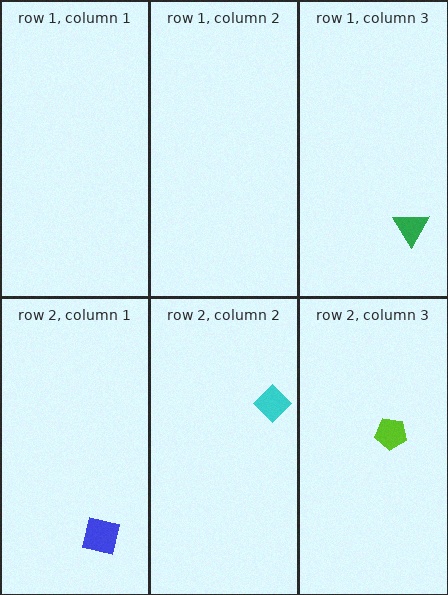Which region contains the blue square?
The row 2, column 1 region.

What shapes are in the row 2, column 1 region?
The blue square.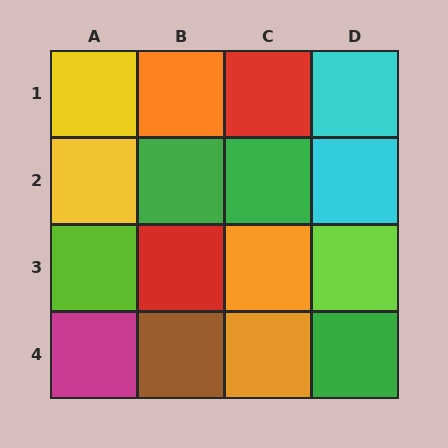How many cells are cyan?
2 cells are cyan.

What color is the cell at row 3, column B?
Red.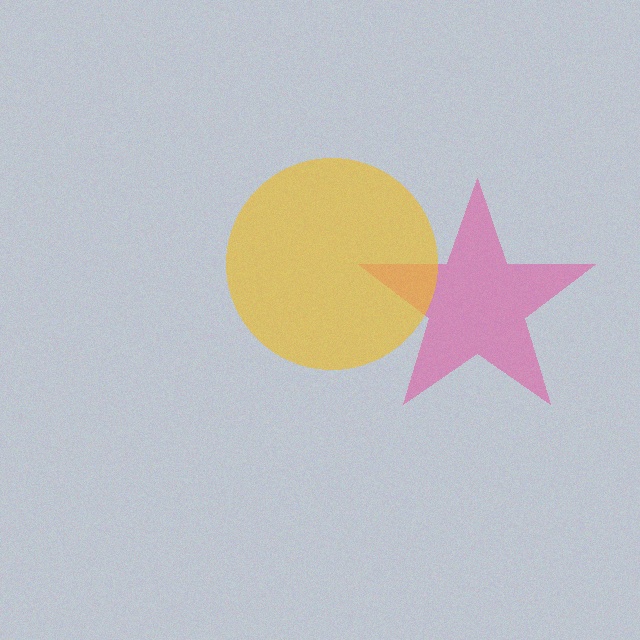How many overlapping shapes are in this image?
There are 2 overlapping shapes in the image.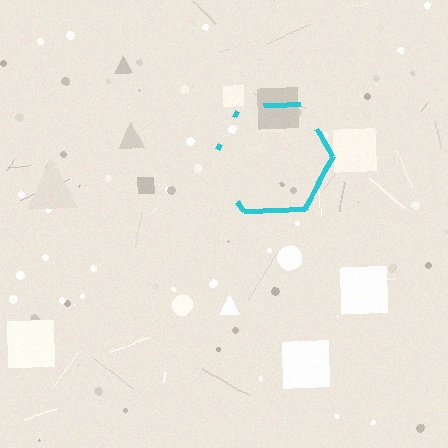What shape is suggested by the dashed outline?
The dashed outline suggests a hexagon.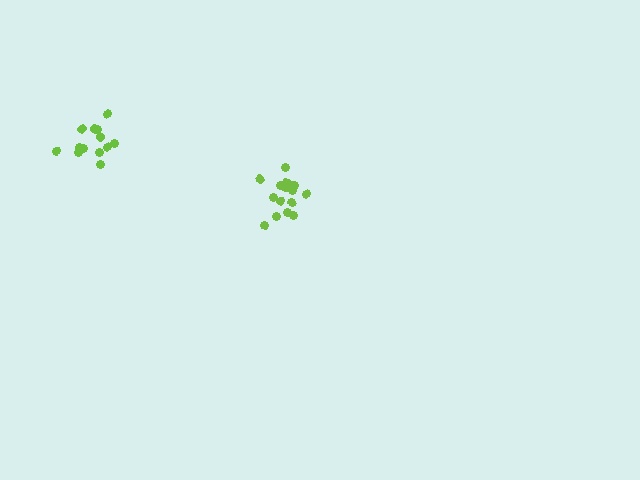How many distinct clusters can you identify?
There are 2 distinct clusters.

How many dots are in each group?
Group 1: 18 dots, Group 2: 13 dots (31 total).